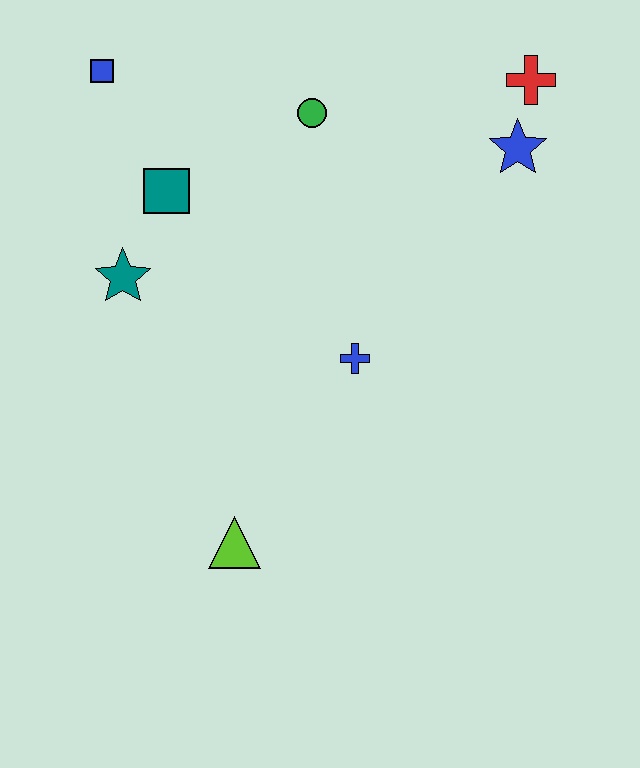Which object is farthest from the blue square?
The lime triangle is farthest from the blue square.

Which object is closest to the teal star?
The teal square is closest to the teal star.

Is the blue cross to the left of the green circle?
No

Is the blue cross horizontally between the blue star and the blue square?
Yes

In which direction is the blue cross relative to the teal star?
The blue cross is to the right of the teal star.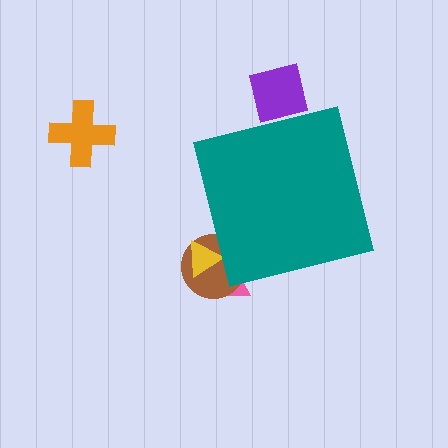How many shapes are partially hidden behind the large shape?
4 shapes are partially hidden.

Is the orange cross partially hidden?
No, the orange cross is fully visible.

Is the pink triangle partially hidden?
Yes, the pink triangle is partially hidden behind the teal square.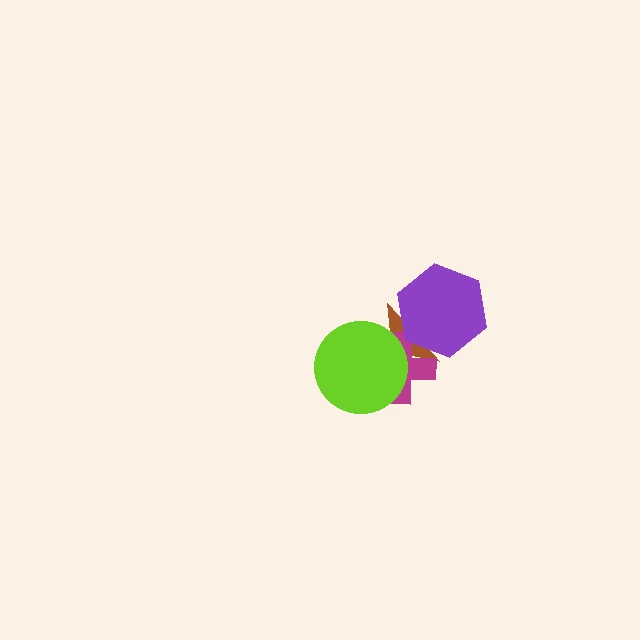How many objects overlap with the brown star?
3 objects overlap with the brown star.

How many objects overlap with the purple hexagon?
2 objects overlap with the purple hexagon.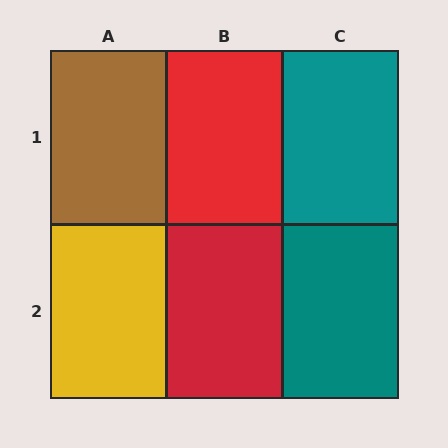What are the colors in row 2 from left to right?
Yellow, red, teal.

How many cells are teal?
2 cells are teal.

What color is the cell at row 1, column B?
Red.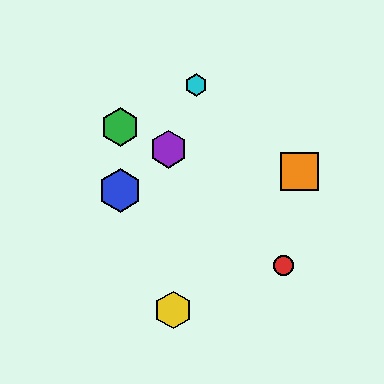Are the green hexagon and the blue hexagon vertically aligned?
Yes, both are at x≈120.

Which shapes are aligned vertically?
The blue hexagon, the green hexagon are aligned vertically.